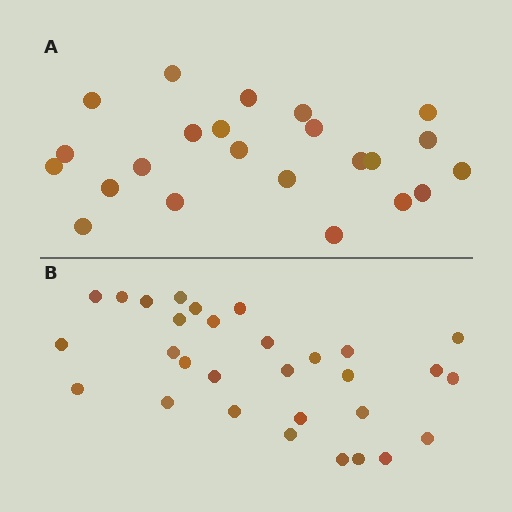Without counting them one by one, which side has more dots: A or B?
Region B (the bottom region) has more dots.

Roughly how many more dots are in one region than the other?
Region B has roughly 8 or so more dots than region A.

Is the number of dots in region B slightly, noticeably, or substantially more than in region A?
Region B has noticeably more, but not dramatically so. The ratio is roughly 1.3 to 1.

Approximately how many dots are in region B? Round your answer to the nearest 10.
About 30 dots.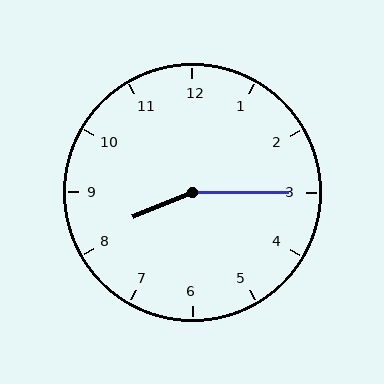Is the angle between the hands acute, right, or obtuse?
It is obtuse.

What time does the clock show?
8:15.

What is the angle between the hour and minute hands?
Approximately 158 degrees.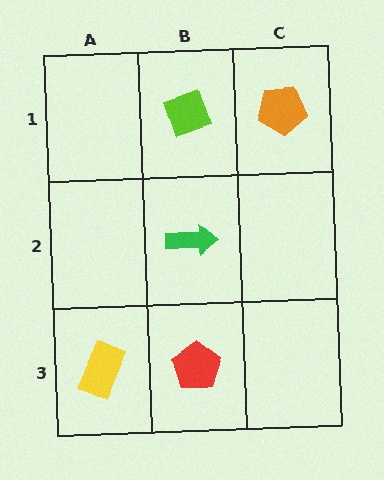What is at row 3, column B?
A red pentagon.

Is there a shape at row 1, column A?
No, that cell is empty.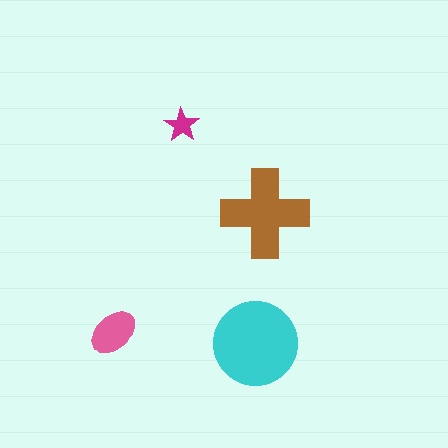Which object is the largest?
The cyan circle.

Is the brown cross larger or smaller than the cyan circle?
Smaller.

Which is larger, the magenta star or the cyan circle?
The cyan circle.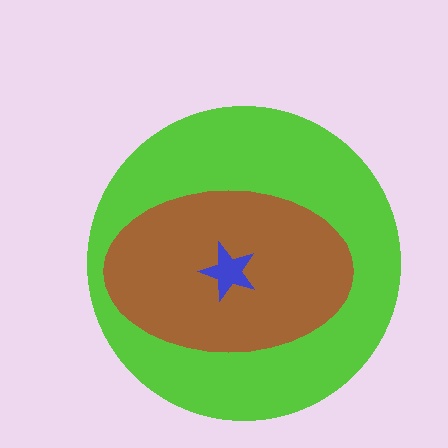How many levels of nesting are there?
3.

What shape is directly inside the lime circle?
The brown ellipse.